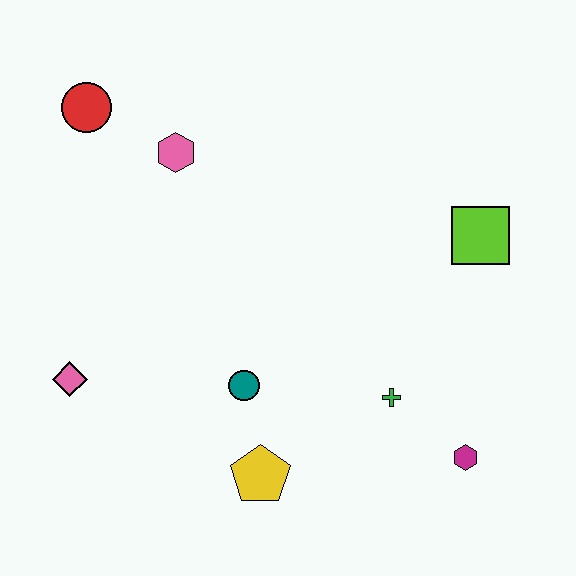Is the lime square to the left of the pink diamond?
No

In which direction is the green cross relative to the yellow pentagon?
The green cross is to the right of the yellow pentagon.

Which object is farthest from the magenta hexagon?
The red circle is farthest from the magenta hexagon.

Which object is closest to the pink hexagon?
The red circle is closest to the pink hexagon.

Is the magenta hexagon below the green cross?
Yes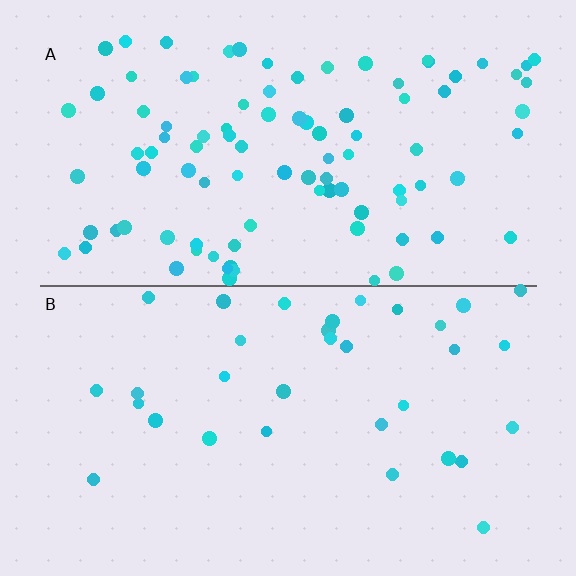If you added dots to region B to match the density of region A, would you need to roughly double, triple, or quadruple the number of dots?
Approximately triple.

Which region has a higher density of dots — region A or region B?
A (the top).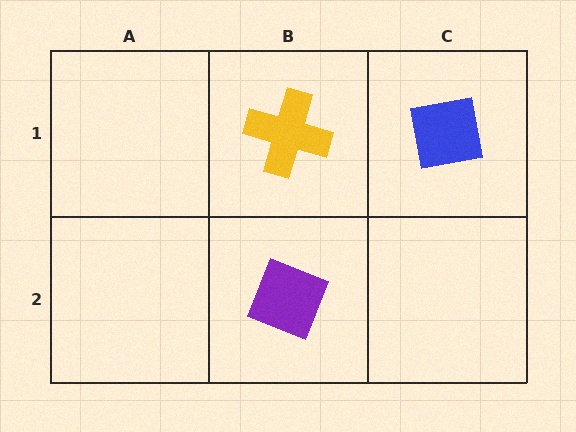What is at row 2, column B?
A purple diamond.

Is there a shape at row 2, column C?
No, that cell is empty.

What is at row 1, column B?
A yellow cross.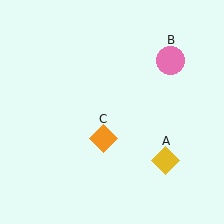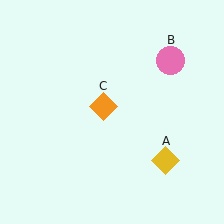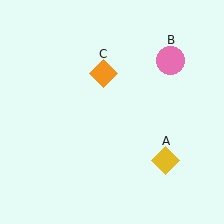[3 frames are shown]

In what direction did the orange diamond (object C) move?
The orange diamond (object C) moved up.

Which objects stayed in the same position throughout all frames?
Yellow diamond (object A) and pink circle (object B) remained stationary.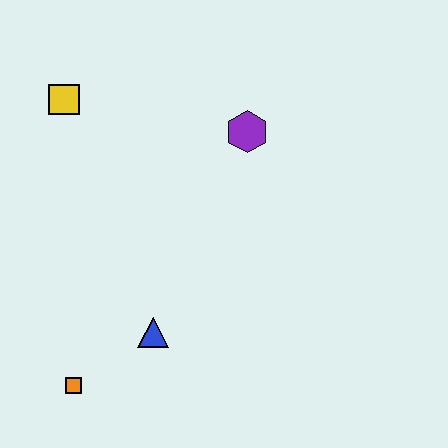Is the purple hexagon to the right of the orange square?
Yes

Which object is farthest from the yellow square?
The orange square is farthest from the yellow square.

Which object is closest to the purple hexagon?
The yellow square is closest to the purple hexagon.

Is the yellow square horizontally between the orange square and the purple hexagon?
No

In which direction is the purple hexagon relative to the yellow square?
The purple hexagon is to the right of the yellow square.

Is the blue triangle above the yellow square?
No